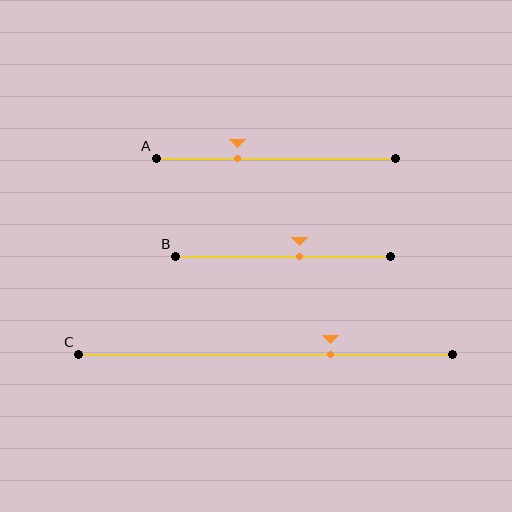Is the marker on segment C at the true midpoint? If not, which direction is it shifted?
No, the marker on segment C is shifted to the right by about 17% of the segment length.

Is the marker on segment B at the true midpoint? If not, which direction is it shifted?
No, the marker on segment B is shifted to the right by about 8% of the segment length.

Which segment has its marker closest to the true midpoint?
Segment B has its marker closest to the true midpoint.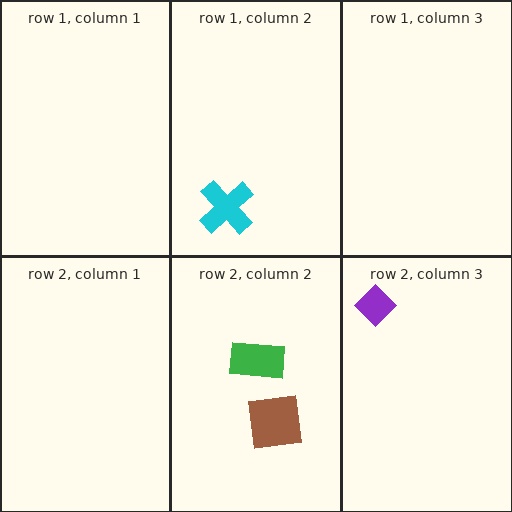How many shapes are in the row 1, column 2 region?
1.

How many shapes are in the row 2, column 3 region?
1.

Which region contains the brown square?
The row 2, column 2 region.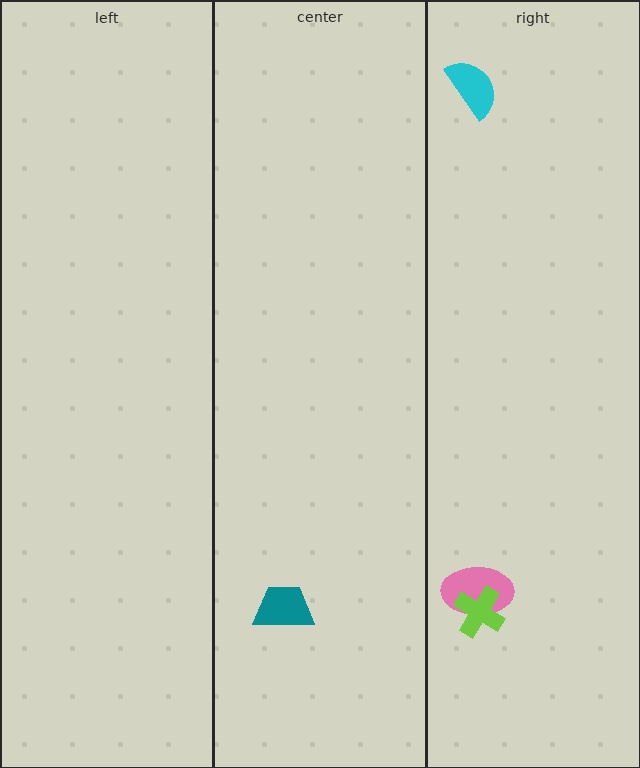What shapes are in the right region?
The cyan semicircle, the pink ellipse, the lime cross.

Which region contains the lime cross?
The right region.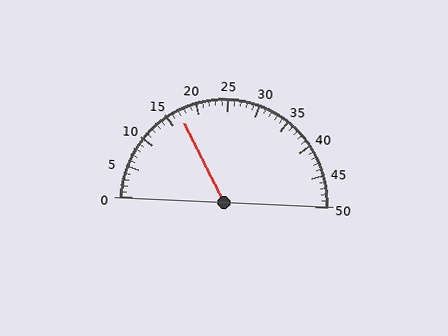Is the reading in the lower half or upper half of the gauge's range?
The reading is in the lower half of the range (0 to 50).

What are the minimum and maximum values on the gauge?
The gauge ranges from 0 to 50.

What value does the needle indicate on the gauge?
The needle indicates approximately 17.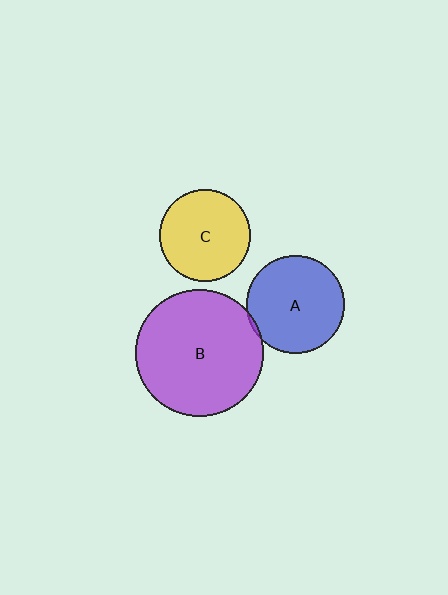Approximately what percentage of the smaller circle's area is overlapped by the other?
Approximately 5%.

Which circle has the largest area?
Circle B (purple).